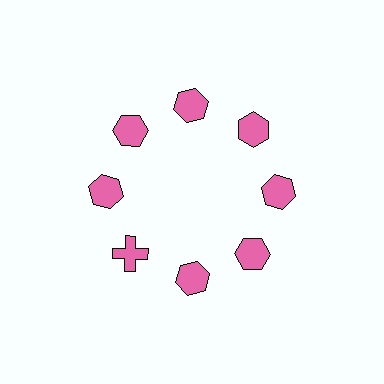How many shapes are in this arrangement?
There are 8 shapes arranged in a ring pattern.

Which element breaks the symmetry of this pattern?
The pink cross at roughly the 8 o'clock position breaks the symmetry. All other shapes are pink hexagons.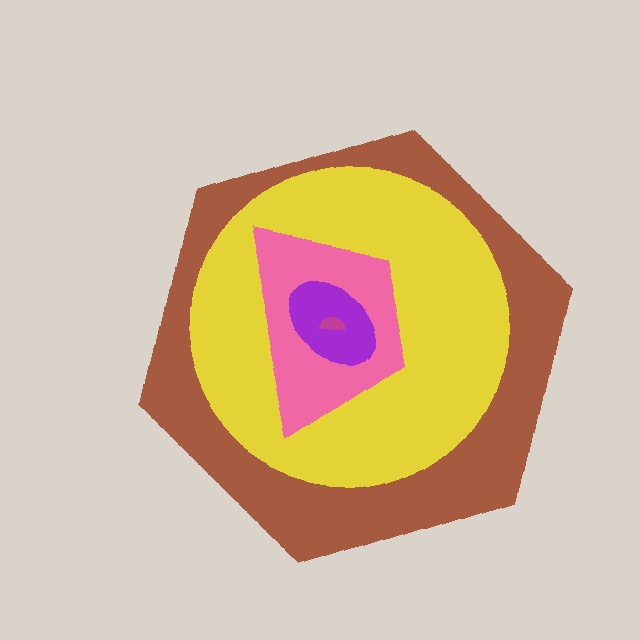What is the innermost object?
The magenta semicircle.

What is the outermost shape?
The brown hexagon.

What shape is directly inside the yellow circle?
The pink trapezoid.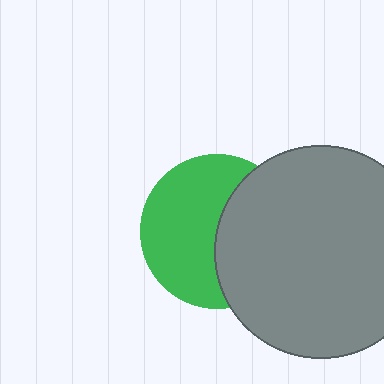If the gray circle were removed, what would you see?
You would see the complete green circle.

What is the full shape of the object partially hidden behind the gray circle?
The partially hidden object is a green circle.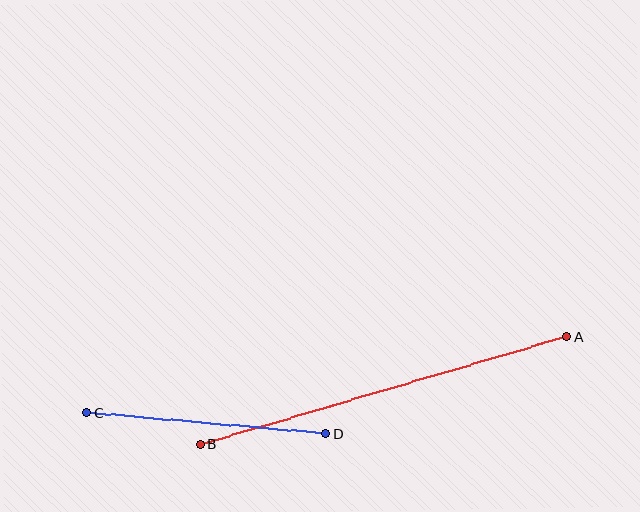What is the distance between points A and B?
The distance is approximately 382 pixels.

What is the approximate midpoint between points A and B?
The midpoint is at approximately (384, 390) pixels.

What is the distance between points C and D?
The distance is approximately 240 pixels.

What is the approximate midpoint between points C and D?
The midpoint is at approximately (206, 423) pixels.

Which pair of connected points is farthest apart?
Points A and B are farthest apart.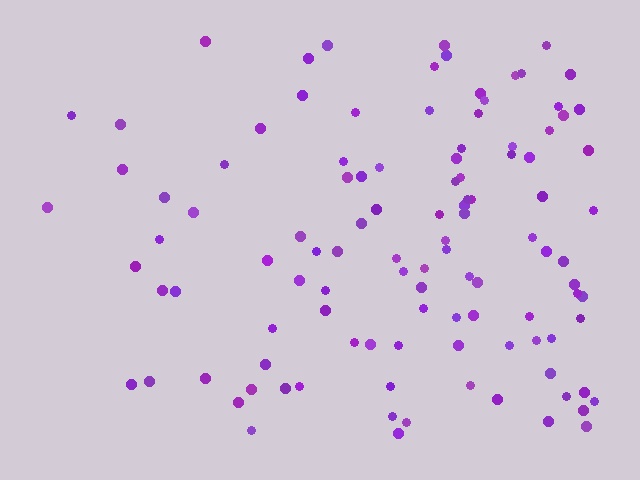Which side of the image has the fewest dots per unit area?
The left.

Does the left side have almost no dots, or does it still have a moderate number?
Still a moderate number, just noticeably fewer than the right.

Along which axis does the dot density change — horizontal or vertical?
Horizontal.